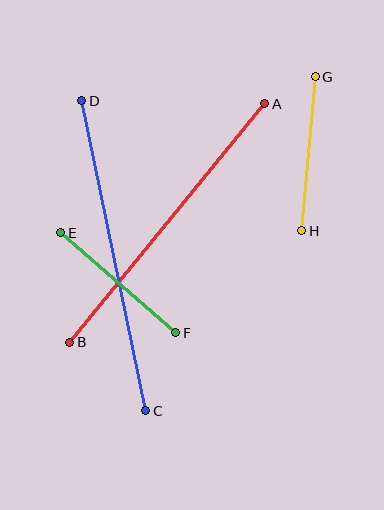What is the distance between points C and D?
The distance is approximately 316 pixels.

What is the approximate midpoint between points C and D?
The midpoint is at approximately (114, 256) pixels.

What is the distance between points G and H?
The distance is approximately 155 pixels.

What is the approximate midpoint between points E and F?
The midpoint is at approximately (118, 283) pixels.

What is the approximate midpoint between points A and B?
The midpoint is at approximately (167, 223) pixels.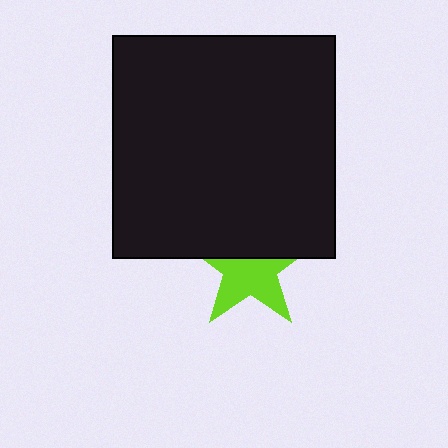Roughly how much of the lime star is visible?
About half of it is visible (roughly 55%).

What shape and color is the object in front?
The object in front is a black square.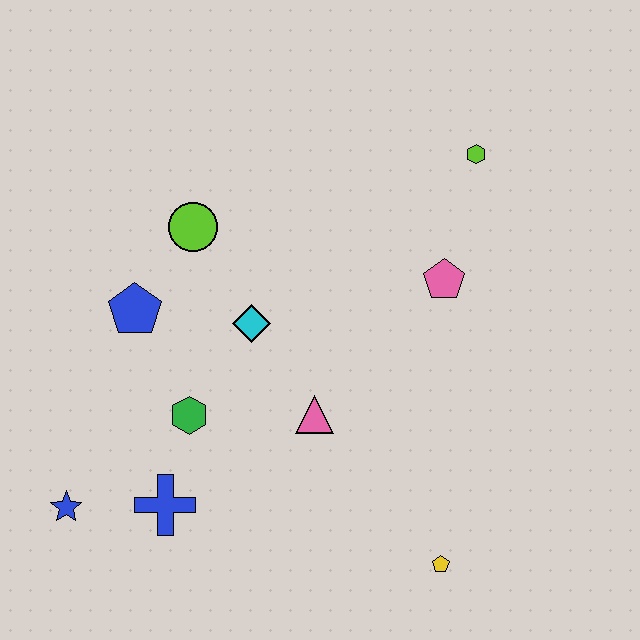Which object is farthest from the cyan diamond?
The yellow pentagon is farthest from the cyan diamond.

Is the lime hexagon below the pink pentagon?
No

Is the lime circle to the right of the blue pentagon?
Yes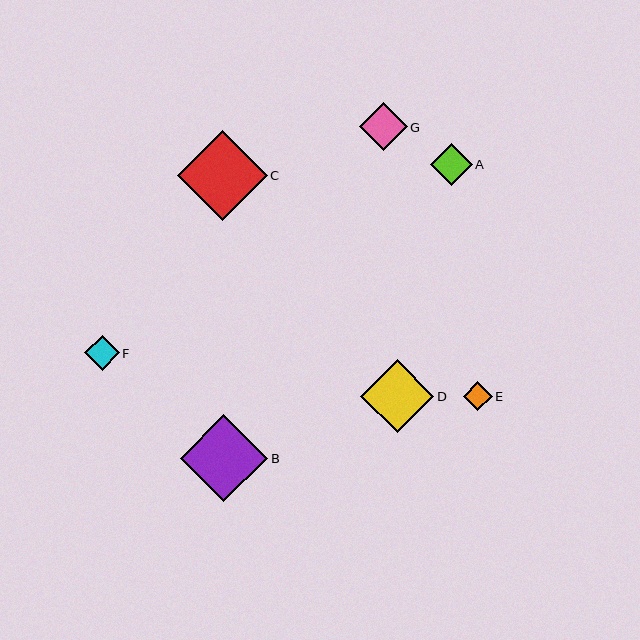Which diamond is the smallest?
Diamond E is the smallest with a size of approximately 28 pixels.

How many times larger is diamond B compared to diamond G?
Diamond B is approximately 1.8 times the size of diamond G.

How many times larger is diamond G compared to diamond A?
Diamond G is approximately 1.1 times the size of diamond A.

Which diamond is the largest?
Diamond C is the largest with a size of approximately 90 pixels.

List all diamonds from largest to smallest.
From largest to smallest: C, B, D, G, A, F, E.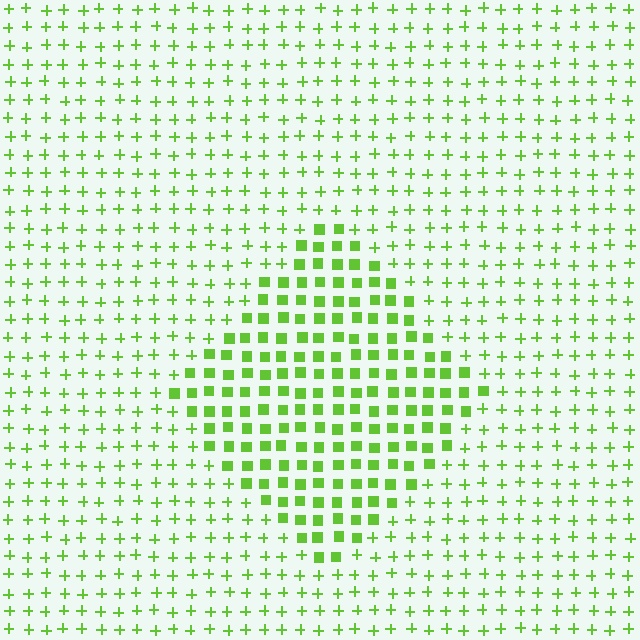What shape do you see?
I see a diamond.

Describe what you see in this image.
The image is filled with small lime elements arranged in a uniform grid. A diamond-shaped region contains squares, while the surrounding area contains plus signs. The boundary is defined purely by the change in element shape.